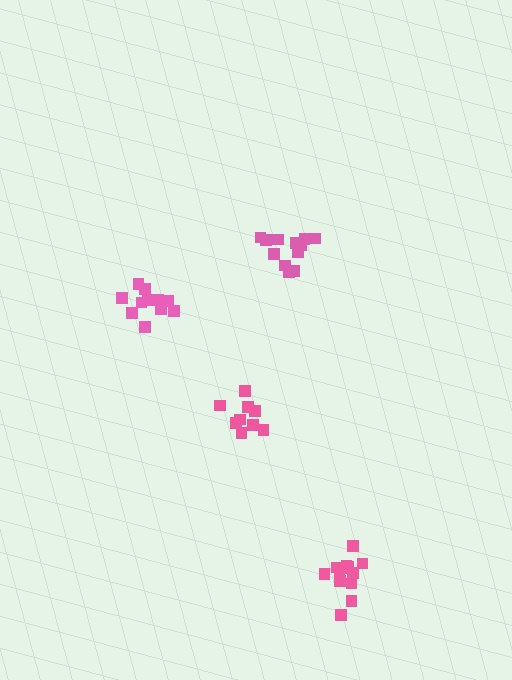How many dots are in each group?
Group 1: 12 dots, Group 2: 13 dots, Group 3: 12 dots, Group 4: 9 dots (46 total).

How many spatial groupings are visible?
There are 4 spatial groupings.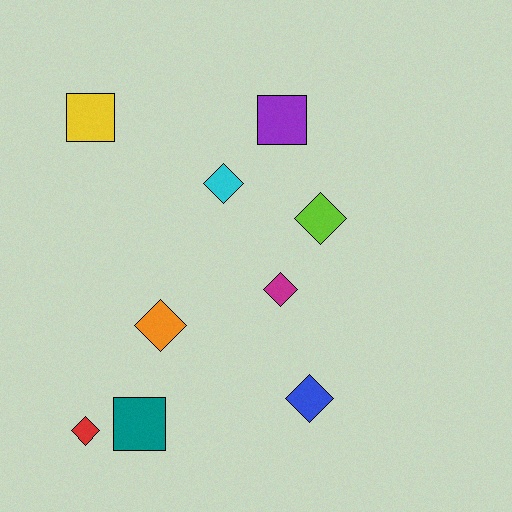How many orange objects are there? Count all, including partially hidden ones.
There is 1 orange object.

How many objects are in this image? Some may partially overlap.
There are 9 objects.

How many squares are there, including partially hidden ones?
There are 3 squares.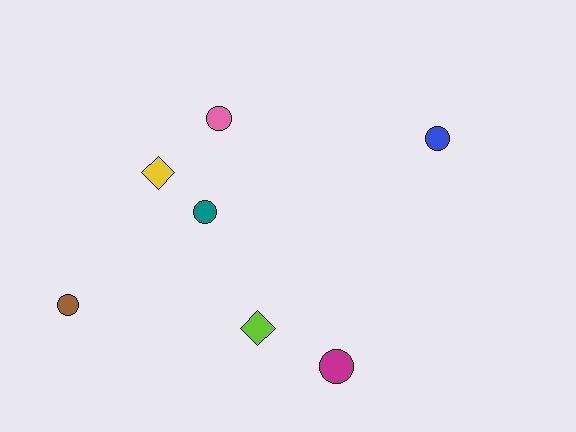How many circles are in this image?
There are 5 circles.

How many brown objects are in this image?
There is 1 brown object.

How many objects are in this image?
There are 7 objects.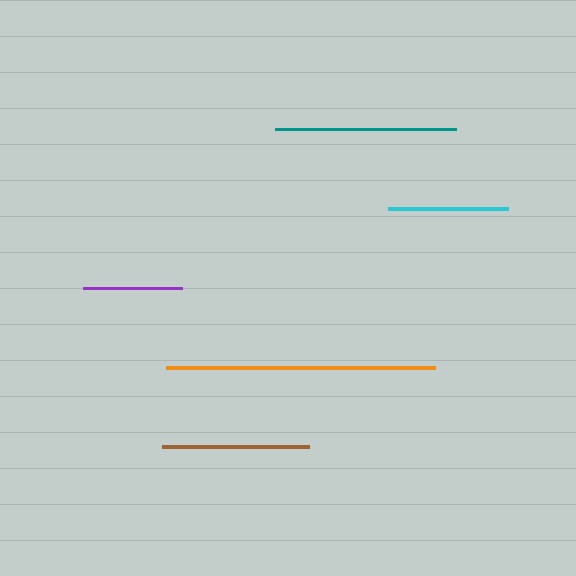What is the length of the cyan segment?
The cyan segment is approximately 120 pixels long.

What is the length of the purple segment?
The purple segment is approximately 99 pixels long.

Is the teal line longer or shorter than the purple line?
The teal line is longer than the purple line.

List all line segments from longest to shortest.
From longest to shortest: orange, teal, brown, cyan, purple.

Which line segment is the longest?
The orange line is the longest at approximately 269 pixels.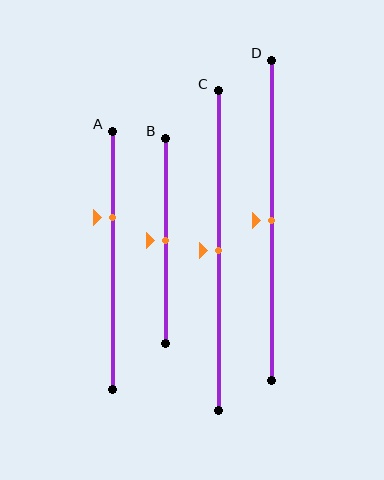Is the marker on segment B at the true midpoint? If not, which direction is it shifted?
Yes, the marker on segment B is at the true midpoint.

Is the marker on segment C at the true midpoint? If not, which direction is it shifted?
Yes, the marker on segment C is at the true midpoint.